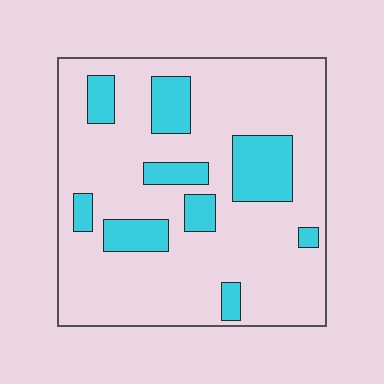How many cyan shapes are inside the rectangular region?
9.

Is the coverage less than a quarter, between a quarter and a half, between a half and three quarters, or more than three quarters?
Less than a quarter.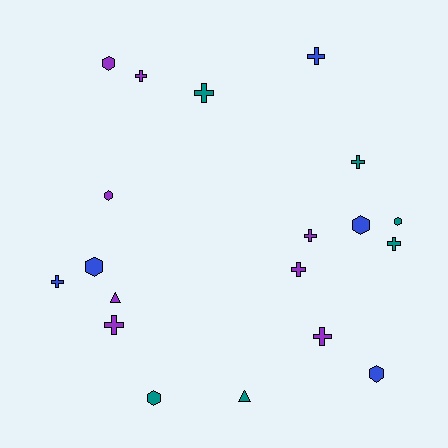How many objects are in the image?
There are 19 objects.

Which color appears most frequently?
Purple, with 8 objects.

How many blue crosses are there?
There are 2 blue crosses.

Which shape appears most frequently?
Cross, with 10 objects.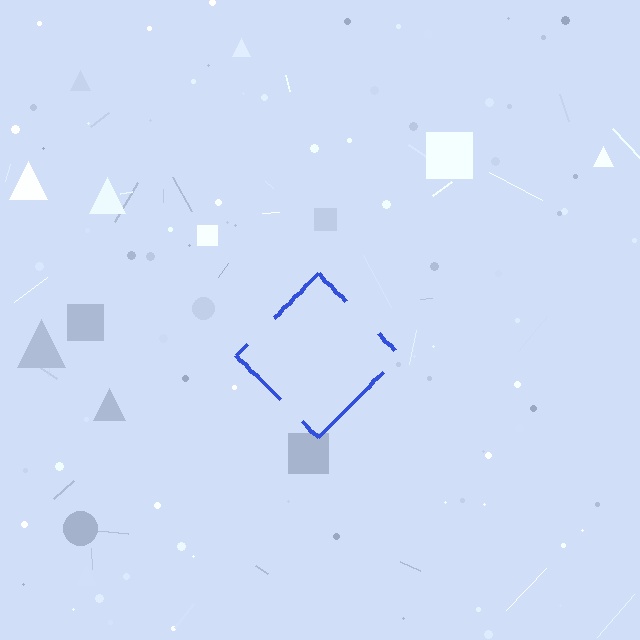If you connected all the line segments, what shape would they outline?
They would outline a diamond.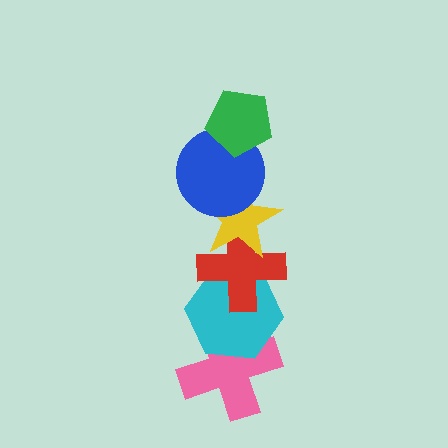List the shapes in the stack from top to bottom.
From top to bottom: the green pentagon, the blue circle, the yellow star, the red cross, the cyan hexagon, the pink cross.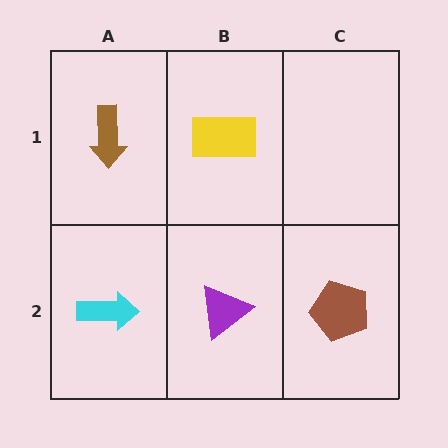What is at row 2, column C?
A brown pentagon.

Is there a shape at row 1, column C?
No, that cell is empty.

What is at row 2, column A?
A cyan arrow.